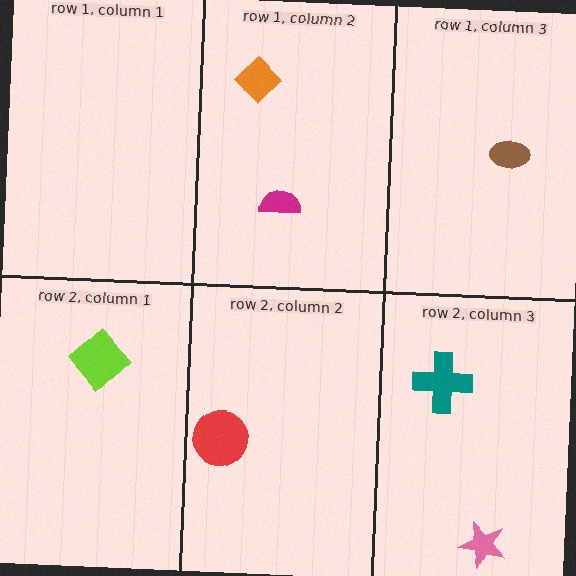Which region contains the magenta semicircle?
The row 1, column 2 region.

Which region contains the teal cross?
The row 2, column 3 region.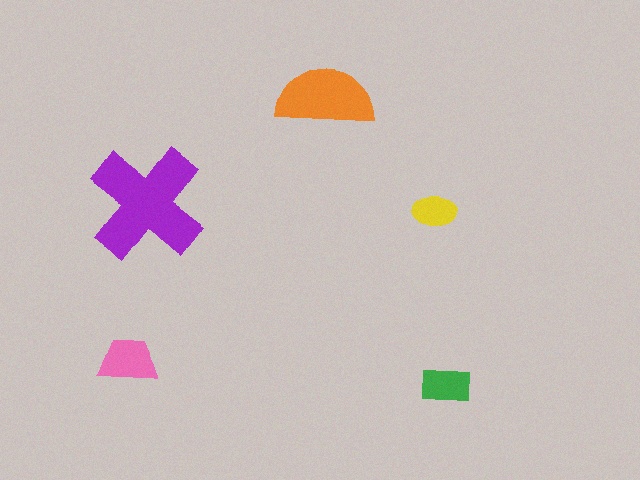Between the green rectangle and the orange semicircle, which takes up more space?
The orange semicircle.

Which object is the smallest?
The yellow ellipse.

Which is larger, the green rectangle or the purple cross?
The purple cross.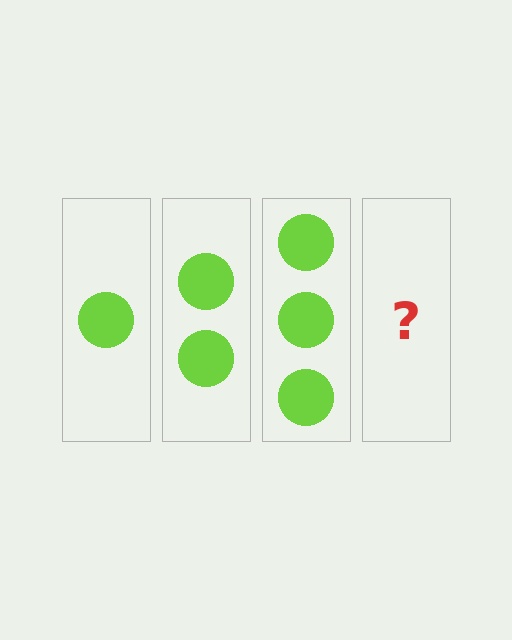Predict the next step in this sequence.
The next step is 4 circles.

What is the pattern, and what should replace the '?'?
The pattern is that each step adds one more circle. The '?' should be 4 circles.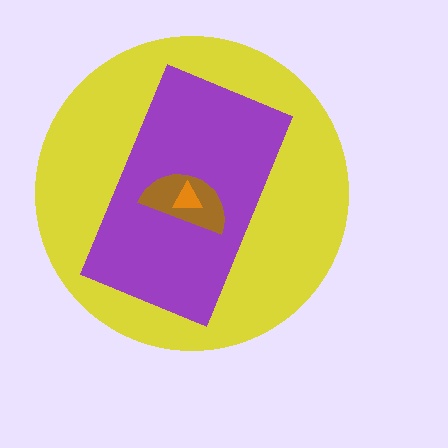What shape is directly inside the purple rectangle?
The brown semicircle.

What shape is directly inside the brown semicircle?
The orange triangle.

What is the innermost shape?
The orange triangle.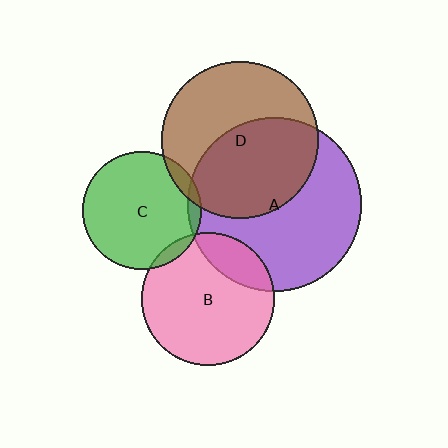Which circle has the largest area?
Circle A (purple).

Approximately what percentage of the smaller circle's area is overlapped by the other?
Approximately 5%.